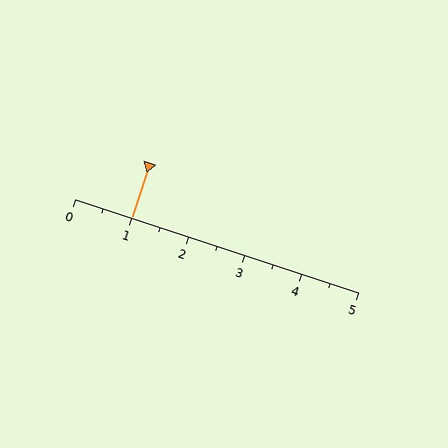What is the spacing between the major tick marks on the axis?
The major ticks are spaced 1 apart.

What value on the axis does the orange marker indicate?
The marker indicates approximately 1.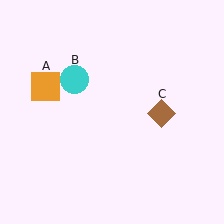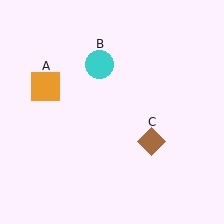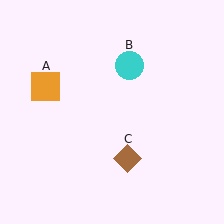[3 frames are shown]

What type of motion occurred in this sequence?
The cyan circle (object B), brown diamond (object C) rotated clockwise around the center of the scene.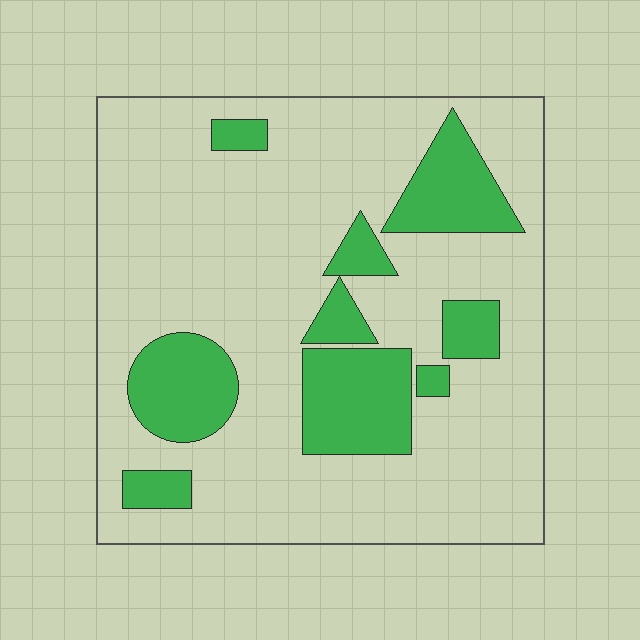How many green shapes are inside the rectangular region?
9.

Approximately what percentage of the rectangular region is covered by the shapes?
Approximately 20%.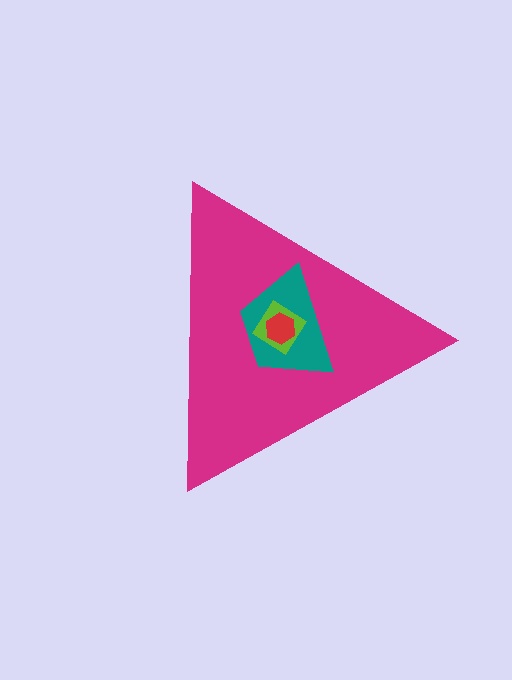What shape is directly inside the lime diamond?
The red hexagon.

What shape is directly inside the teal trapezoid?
The lime diamond.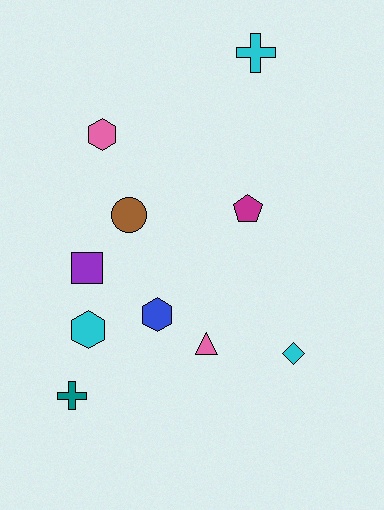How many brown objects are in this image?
There is 1 brown object.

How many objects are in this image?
There are 10 objects.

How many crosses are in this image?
There are 2 crosses.